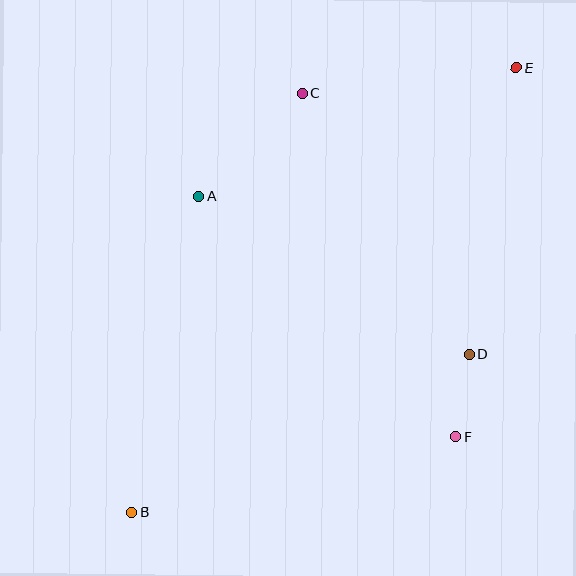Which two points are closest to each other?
Points D and F are closest to each other.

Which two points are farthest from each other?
Points B and E are farthest from each other.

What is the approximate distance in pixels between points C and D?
The distance between C and D is approximately 309 pixels.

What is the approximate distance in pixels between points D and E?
The distance between D and E is approximately 291 pixels.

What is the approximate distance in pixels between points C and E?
The distance between C and E is approximately 215 pixels.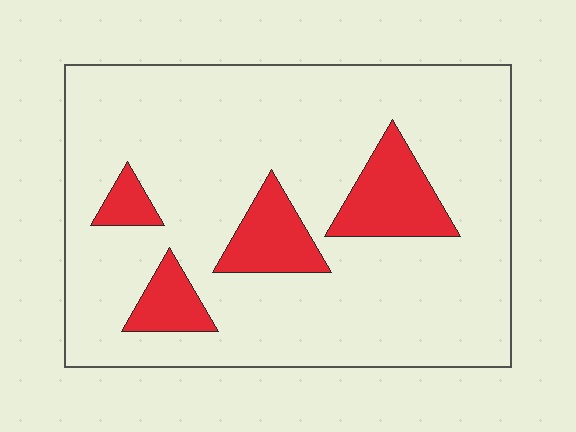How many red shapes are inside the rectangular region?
4.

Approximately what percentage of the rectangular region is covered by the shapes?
Approximately 15%.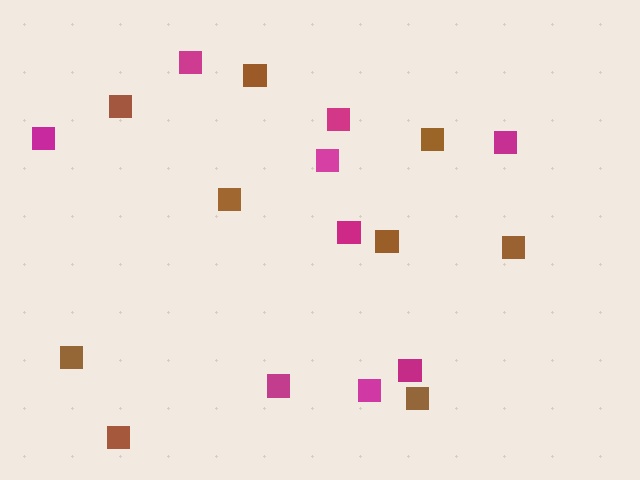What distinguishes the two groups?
There are 2 groups: one group of brown squares (9) and one group of magenta squares (9).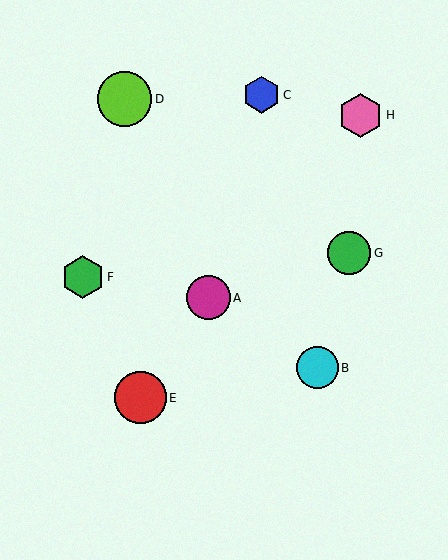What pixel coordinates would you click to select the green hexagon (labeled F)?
Click at (83, 277) to select the green hexagon F.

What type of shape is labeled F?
Shape F is a green hexagon.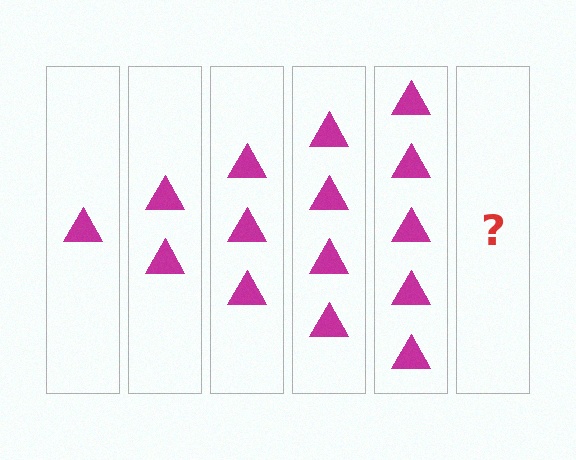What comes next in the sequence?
The next element should be 6 triangles.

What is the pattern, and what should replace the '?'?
The pattern is that each step adds one more triangle. The '?' should be 6 triangles.